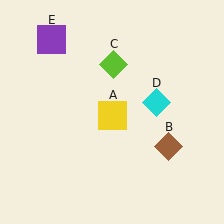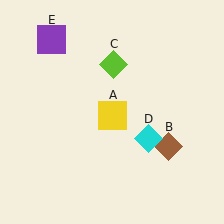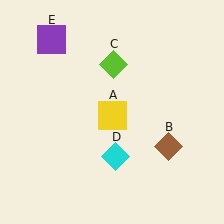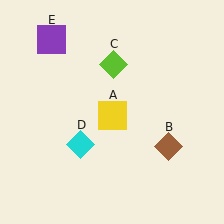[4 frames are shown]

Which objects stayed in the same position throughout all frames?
Yellow square (object A) and brown diamond (object B) and lime diamond (object C) and purple square (object E) remained stationary.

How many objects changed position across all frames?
1 object changed position: cyan diamond (object D).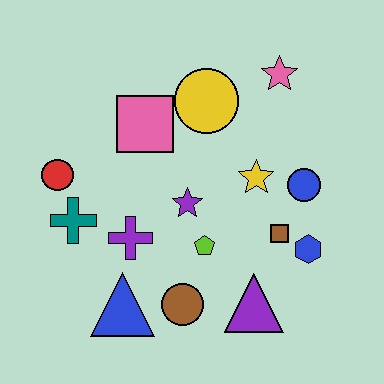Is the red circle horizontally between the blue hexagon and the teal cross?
No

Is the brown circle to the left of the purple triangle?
Yes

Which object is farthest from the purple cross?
The pink star is farthest from the purple cross.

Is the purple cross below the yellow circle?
Yes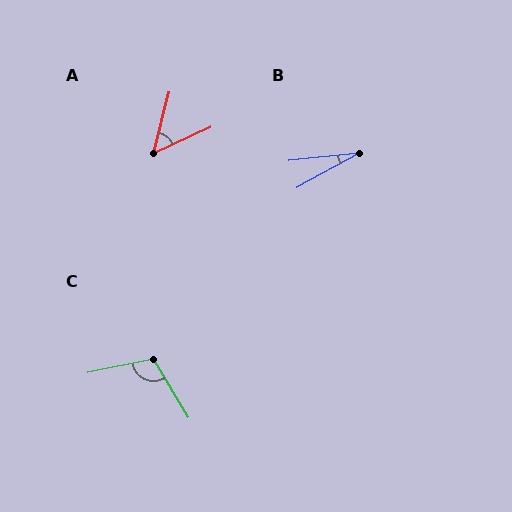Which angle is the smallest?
B, at approximately 23 degrees.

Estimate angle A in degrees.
Approximately 51 degrees.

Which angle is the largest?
C, at approximately 110 degrees.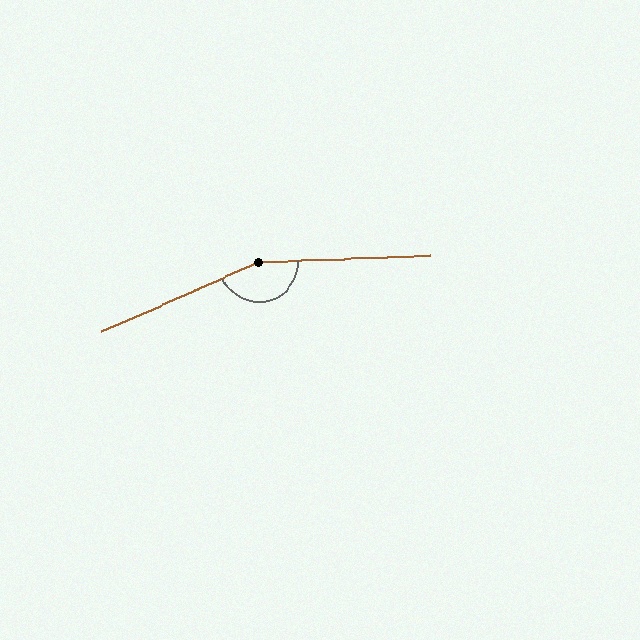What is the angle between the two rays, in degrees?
Approximately 158 degrees.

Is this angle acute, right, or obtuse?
It is obtuse.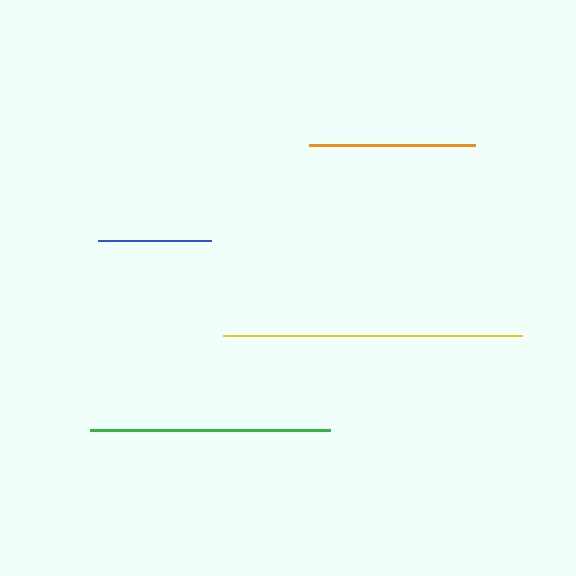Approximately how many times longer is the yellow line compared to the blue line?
The yellow line is approximately 2.6 times the length of the blue line.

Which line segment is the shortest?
The blue line is the shortest at approximately 113 pixels.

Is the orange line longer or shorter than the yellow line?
The yellow line is longer than the orange line.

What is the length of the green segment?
The green segment is approximately 240 pixels long.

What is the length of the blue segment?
The blue segment is approximately 113 pixels long.